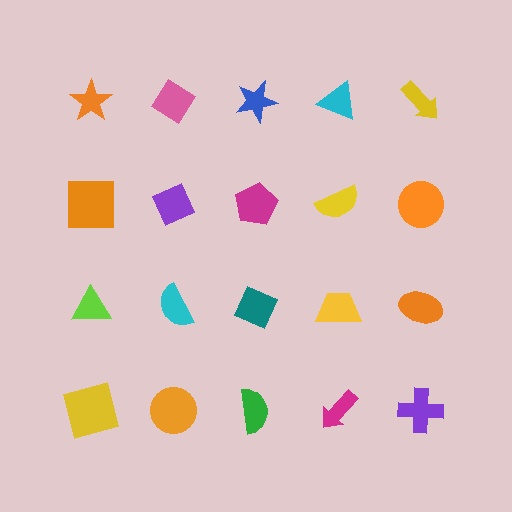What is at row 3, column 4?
A yellow trapezoid.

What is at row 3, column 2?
A cyan semicircle.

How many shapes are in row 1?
5 shapes.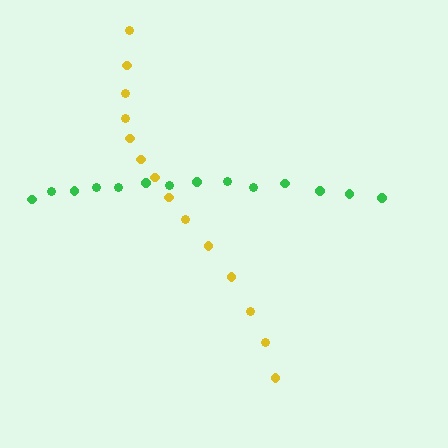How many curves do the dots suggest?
There are 2 distinct paths.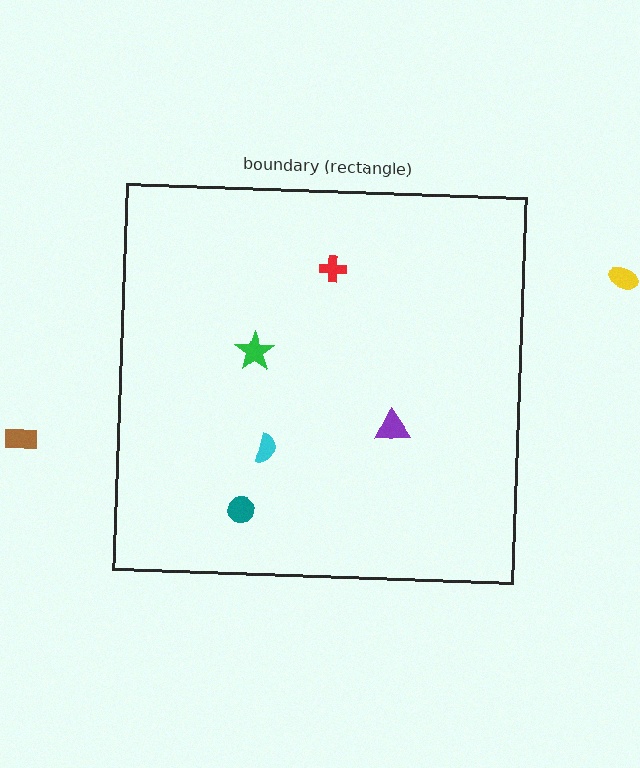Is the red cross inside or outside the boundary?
Inside.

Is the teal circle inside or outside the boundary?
Inside.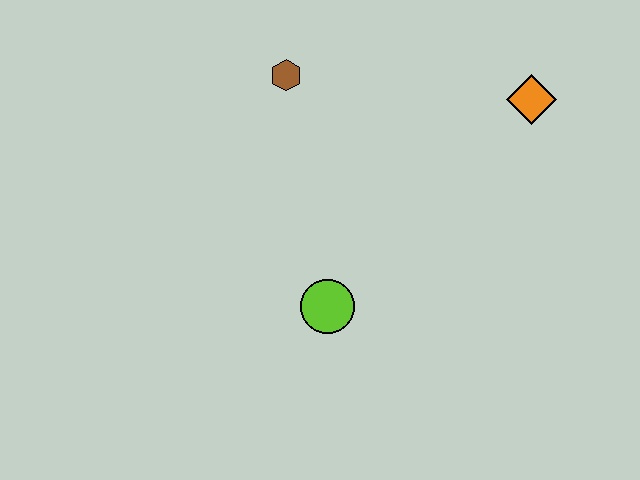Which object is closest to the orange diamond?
The brown hexagon is closest to the orange diamond.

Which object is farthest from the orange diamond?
The lime circle is farthest from the orange diamond.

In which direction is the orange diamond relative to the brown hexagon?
The orange diamond is to the right of the brown hexagon.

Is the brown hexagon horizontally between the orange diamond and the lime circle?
No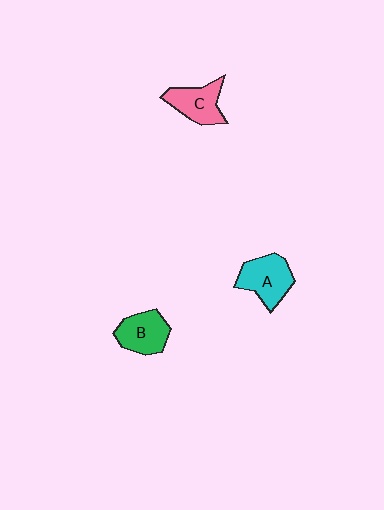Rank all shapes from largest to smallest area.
From largest to smallest: A (cyan), B (green), C (pink).